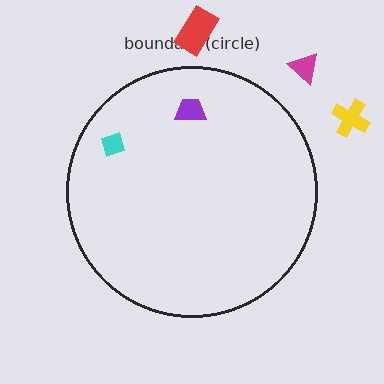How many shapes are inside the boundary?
2 inside, 3 outside.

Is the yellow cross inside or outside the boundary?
Outside.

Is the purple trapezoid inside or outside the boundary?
Inside.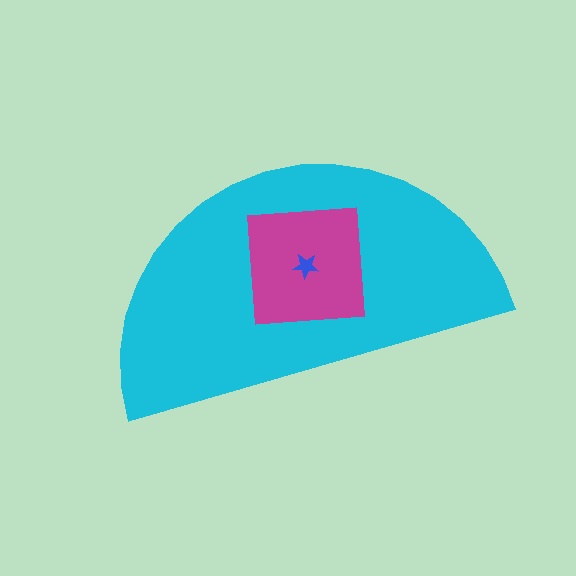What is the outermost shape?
The cyan semicircle.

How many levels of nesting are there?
3.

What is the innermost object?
The blue star.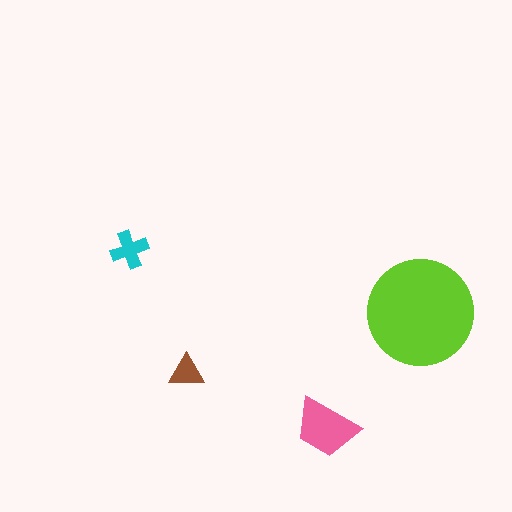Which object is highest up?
The cyan cross is topmost.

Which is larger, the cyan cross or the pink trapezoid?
The pink trapezoid.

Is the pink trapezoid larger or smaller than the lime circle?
Smaller.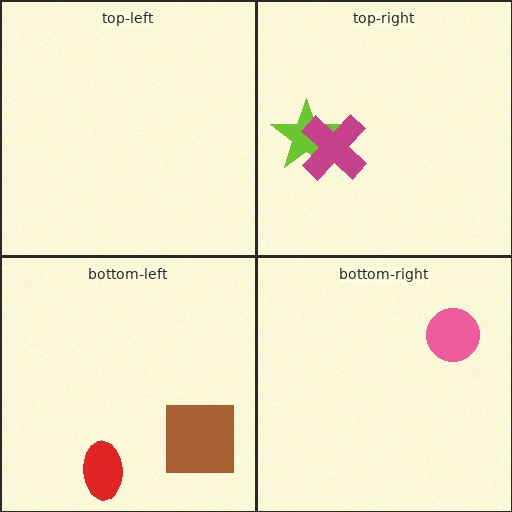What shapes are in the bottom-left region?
The brown square, the red ellipse.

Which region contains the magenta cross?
The top-right region.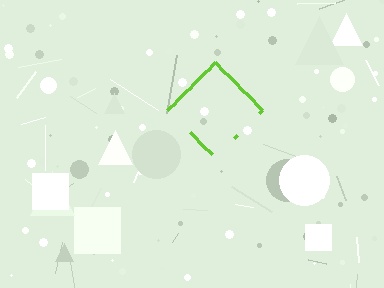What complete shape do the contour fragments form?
The contour fragments form a diamond.